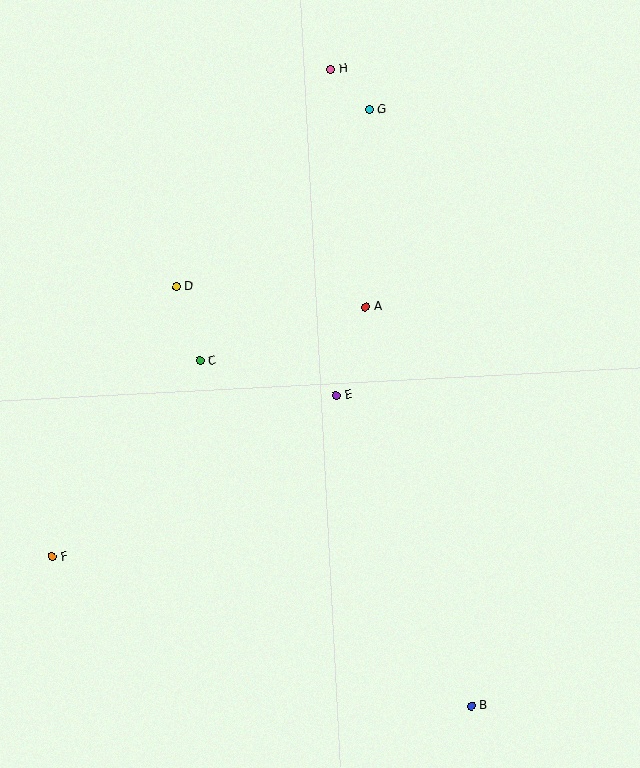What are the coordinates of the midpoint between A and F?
The midpoint between A and F is at (209, 432).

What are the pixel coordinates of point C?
Point C is at (200, 361).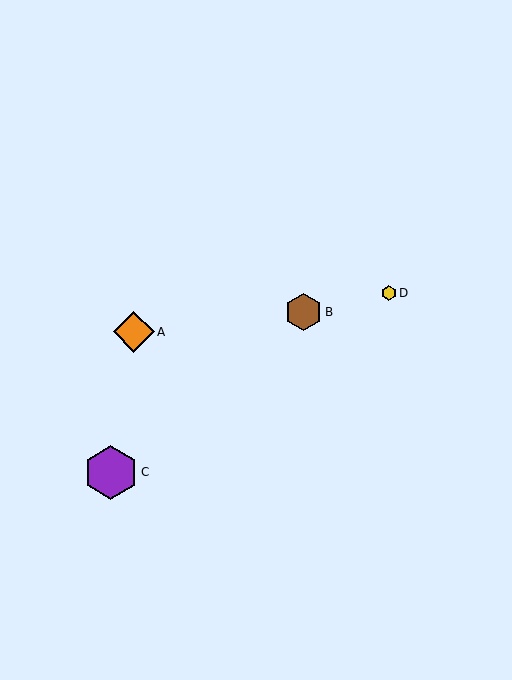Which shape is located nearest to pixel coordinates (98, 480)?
The purple hexagon (labeled C) at (111, 472) is nearest to that location.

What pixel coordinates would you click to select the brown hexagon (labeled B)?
Click at (304, 312) to select the brown hexagon B.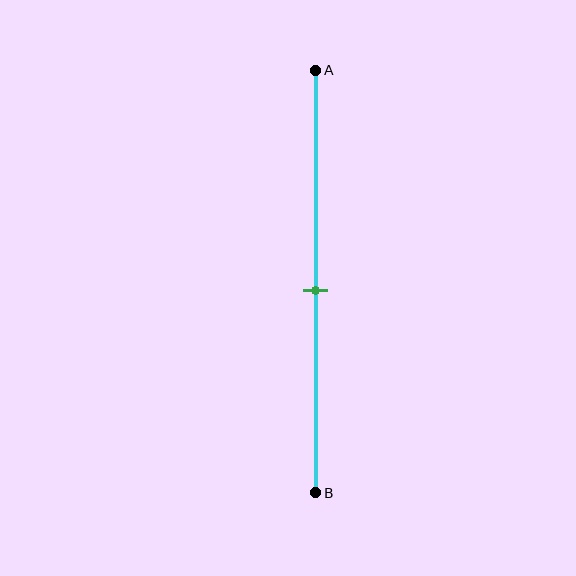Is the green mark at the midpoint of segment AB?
Yes, the mark is approximately at the midpoint.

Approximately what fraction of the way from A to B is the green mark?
The green mark is approximately 50% of the way from A to B.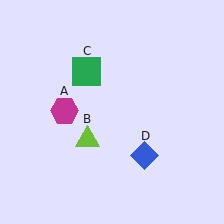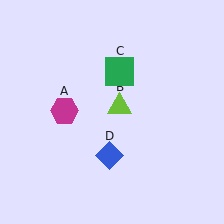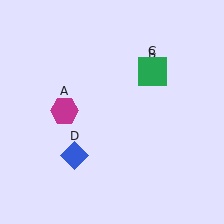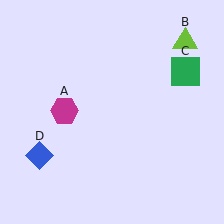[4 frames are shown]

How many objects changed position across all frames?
3 objects changed position: lime triangle (object B), green square (object C), blue diamond (object D).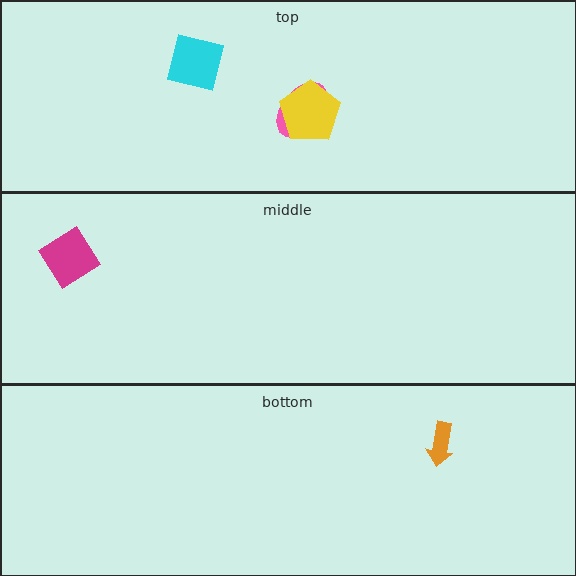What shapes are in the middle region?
The magenta diamond.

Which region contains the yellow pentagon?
The top region.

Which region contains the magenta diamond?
The middle region.